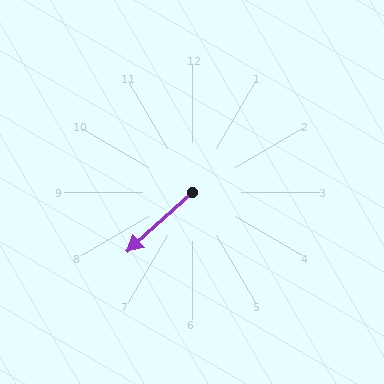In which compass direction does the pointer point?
Southwest.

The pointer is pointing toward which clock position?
Roughly 8 o'clock.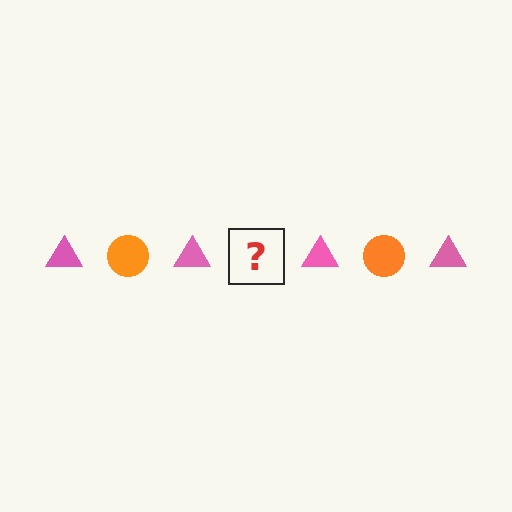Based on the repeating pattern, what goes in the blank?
The blank should be an orange circle.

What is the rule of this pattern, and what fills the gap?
The rule is that the pattern alternates between pink triangle and orange circle. The gap should be filled with an orange circle.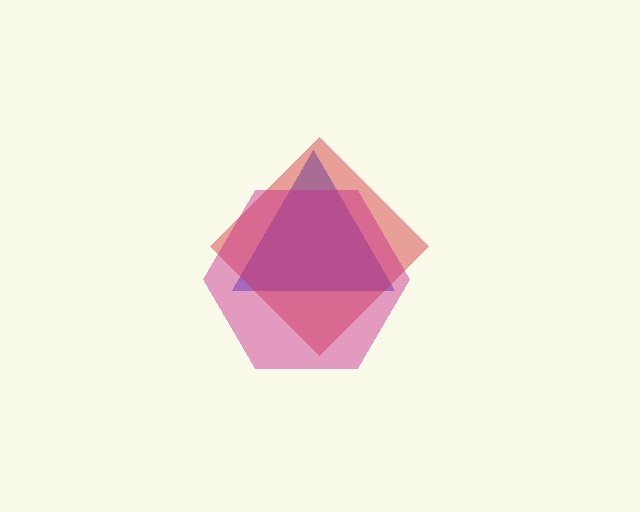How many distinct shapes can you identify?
There are 3 distinct shapes: a blue triangle, a red diamond, a magenta hexagon.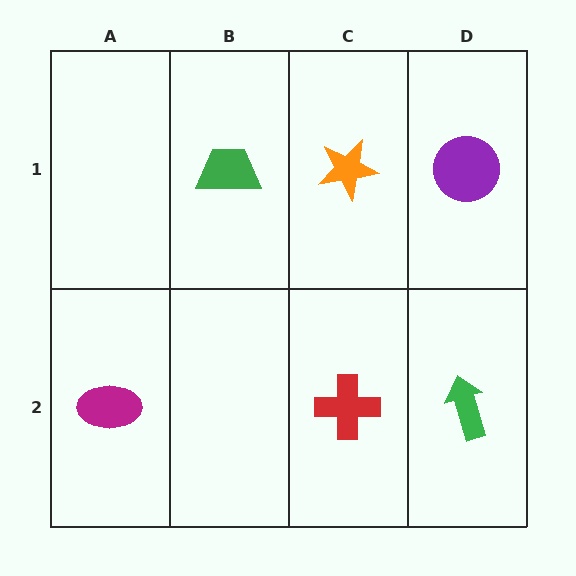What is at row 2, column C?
A red cross.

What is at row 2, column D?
A green arrow.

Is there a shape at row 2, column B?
No, that cell is empty.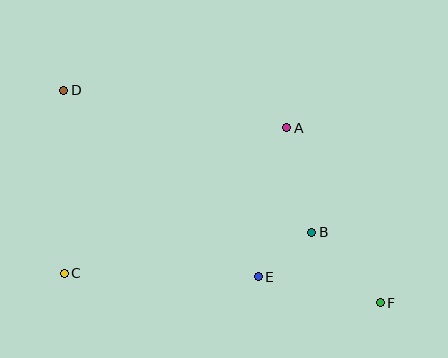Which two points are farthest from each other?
Points D and F are farthest from each other.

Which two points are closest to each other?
Points B and E are closest to each other.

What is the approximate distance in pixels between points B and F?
The distance between B and F is approximately 98 pixels.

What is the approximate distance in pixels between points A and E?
The distance between A and E is approximately 152 pixels.